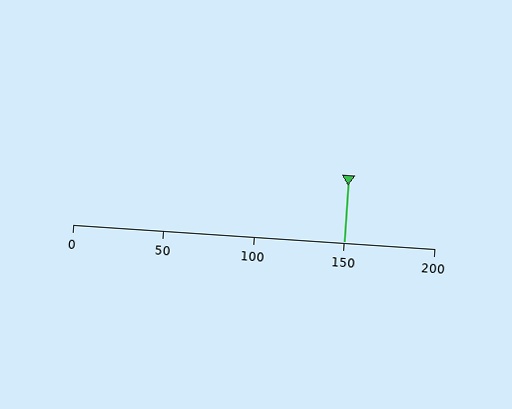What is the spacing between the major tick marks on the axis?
The major ticks are spaced 50 apart.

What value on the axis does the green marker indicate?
The marker indicates approximately 150.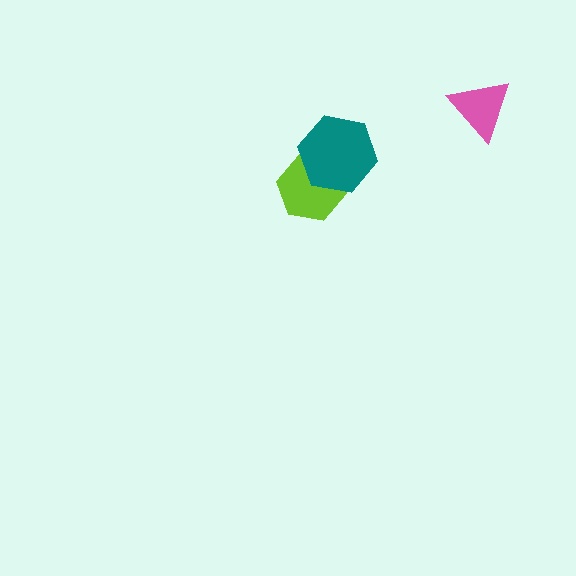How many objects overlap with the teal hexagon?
1 object overlaps with the teal hexagon.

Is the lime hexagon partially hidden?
Yes, it is partially covered by another shape.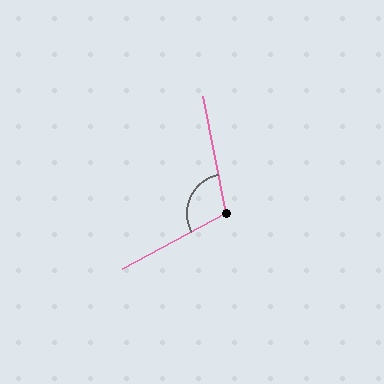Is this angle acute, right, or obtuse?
It is obtuse.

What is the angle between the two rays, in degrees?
Approximately 108 degrees.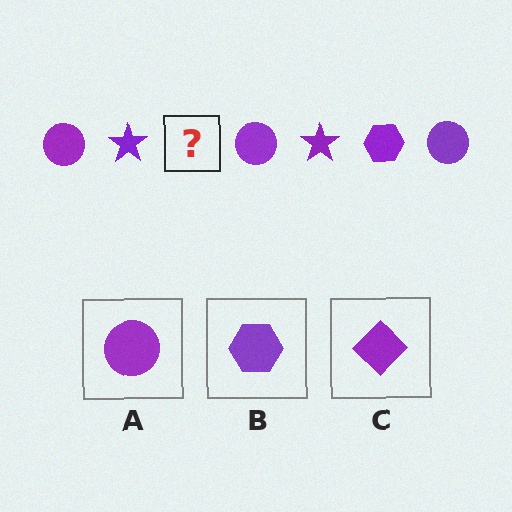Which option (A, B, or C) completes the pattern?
B.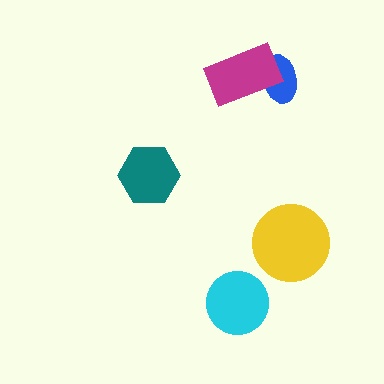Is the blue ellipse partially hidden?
Yes, it is partially covered by another shape.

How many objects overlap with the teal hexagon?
0 objects overlap with the teal hexagon.